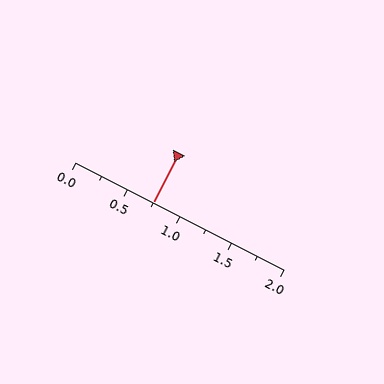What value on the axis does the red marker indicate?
The marker indicates approximately 0.75.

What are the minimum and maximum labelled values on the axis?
The axis runs from 0.0 to 2.0.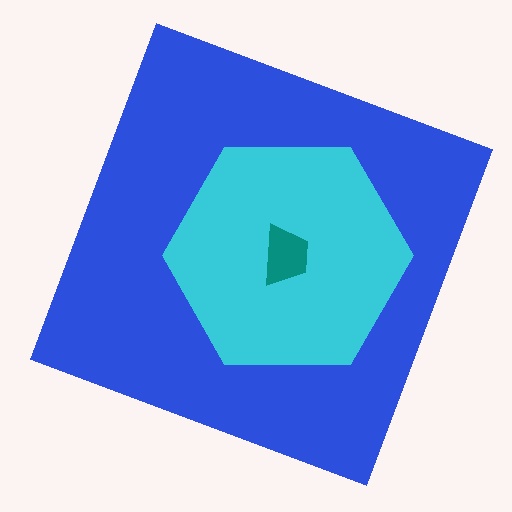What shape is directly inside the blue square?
The cyan hexagon.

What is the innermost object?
The teal trapezoid.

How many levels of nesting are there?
3.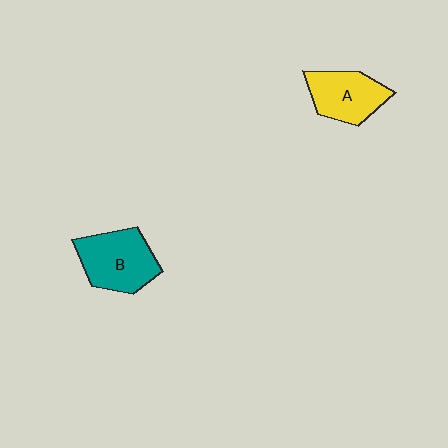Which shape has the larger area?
Shape B (teal).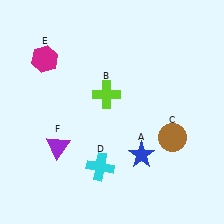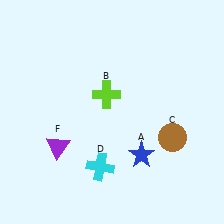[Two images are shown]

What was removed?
The magenta hexagon (E) was removed in Image 2.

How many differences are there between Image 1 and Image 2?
There is 1 difference between the two images.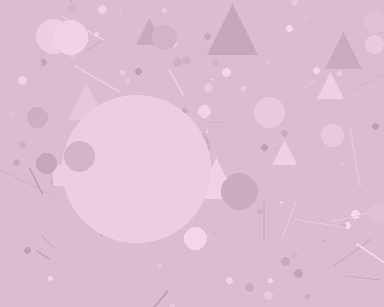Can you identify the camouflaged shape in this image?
The camouflaged shape is a circle.